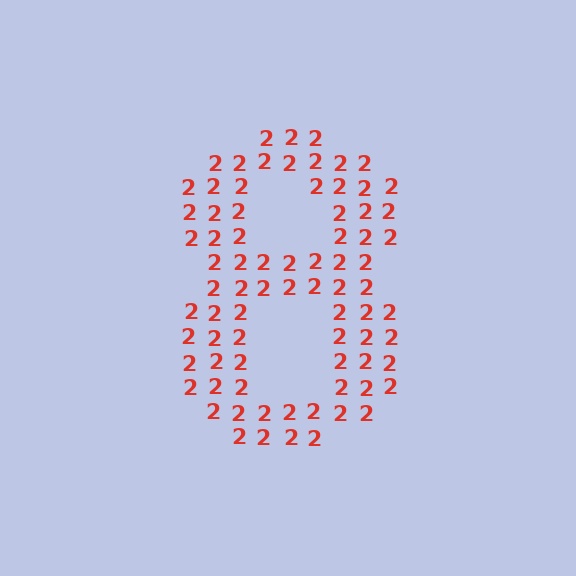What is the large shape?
The large shape is the digit 8.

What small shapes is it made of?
It is made of small digit 2's.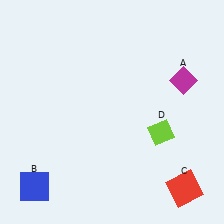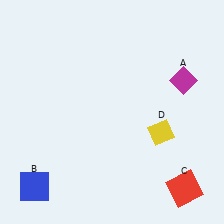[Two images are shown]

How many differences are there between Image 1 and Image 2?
There is 1 difference between the two images.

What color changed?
The diamond (D) changed from lime in Image 1 to yellow in Image 2.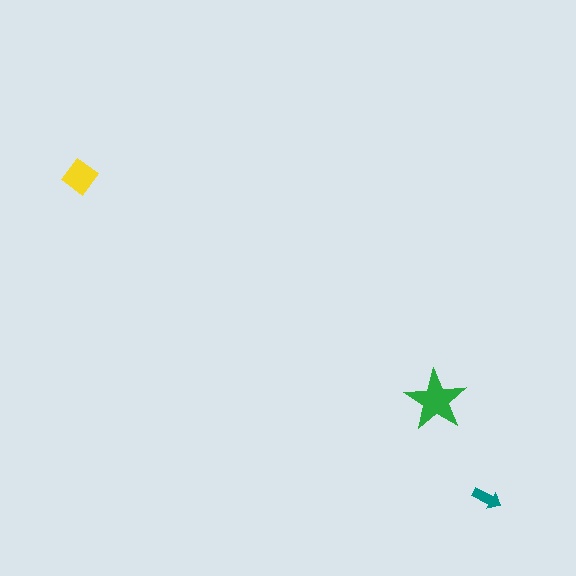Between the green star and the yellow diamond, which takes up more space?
The green star.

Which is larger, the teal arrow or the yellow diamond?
The yellow diamond.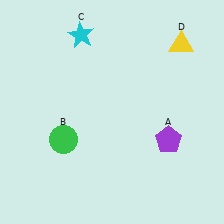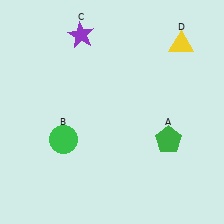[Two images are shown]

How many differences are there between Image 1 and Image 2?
There are 2 differences between the two images.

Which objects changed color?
A changed from purple to green. C changed from cyan to purple.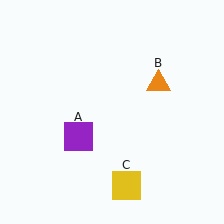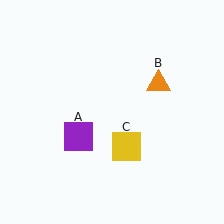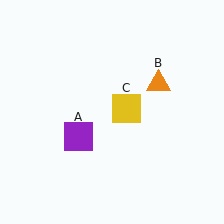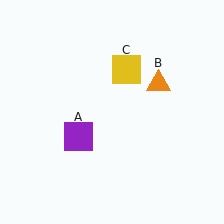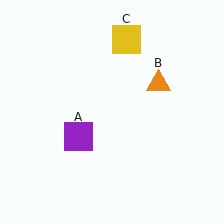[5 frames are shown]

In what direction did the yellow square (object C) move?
The yellow square (object C) moved up.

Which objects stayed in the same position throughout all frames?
Purple square (object A) and orange triangle (object B) remained stationary.